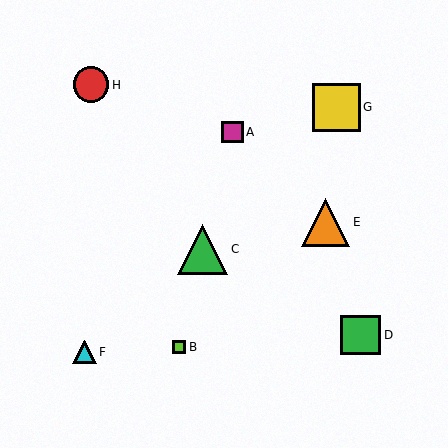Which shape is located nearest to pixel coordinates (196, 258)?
The green triangle (labeled C) at (203, 249) is nearest to that location.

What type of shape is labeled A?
Shape A is a magenta square.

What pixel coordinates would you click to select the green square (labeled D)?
Click at (361, 335) to select the green square D.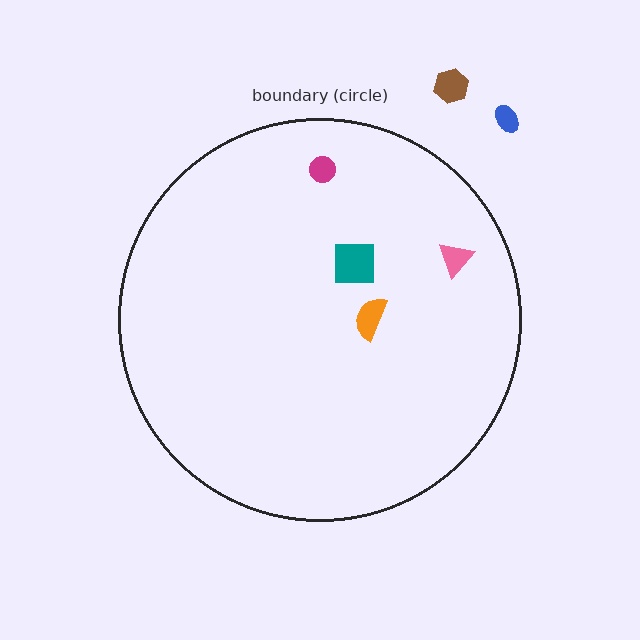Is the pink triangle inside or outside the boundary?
Inside.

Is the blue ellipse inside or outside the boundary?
Outside.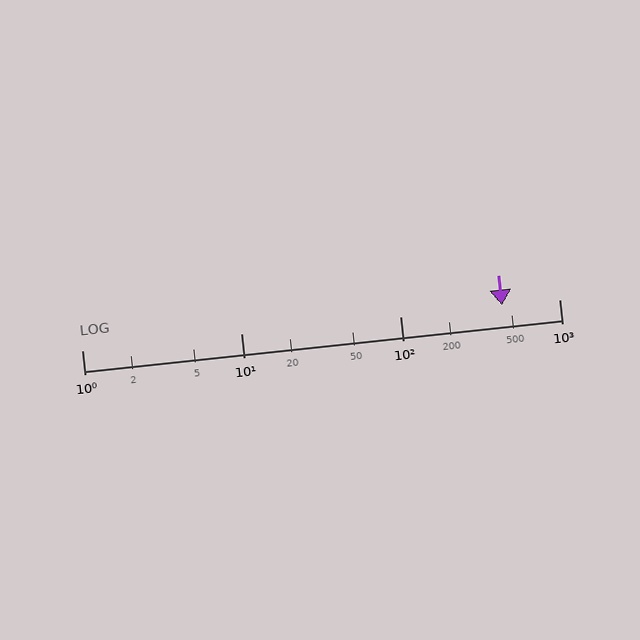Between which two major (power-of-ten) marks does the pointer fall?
The pointer is between 100 and 1000.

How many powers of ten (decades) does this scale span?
The scale spans 3 decades, from 1 to 1000.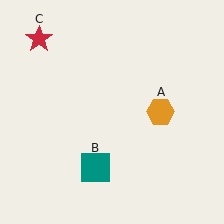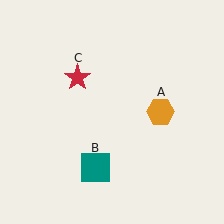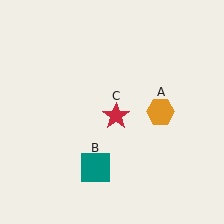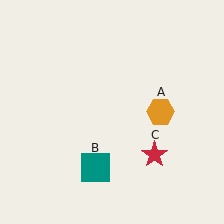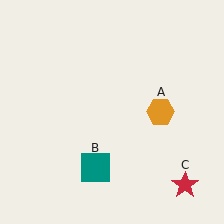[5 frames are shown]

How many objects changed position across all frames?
1 object changed position: red star (object C).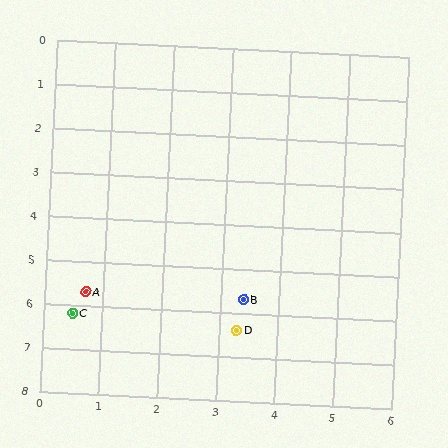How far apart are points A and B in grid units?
Points A and B are about 2.7 grid units apart.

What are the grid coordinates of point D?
Point D is at approximately (3.3, 6.4).